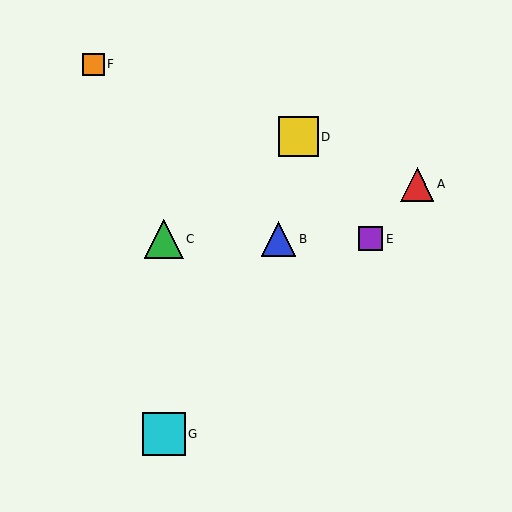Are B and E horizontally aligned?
Yes, both are at y≈239.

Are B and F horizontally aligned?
No, B is at y≈239 and F is at y≈64.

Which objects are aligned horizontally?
Objects B, C, E are aligned horizontally.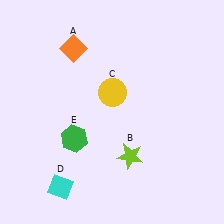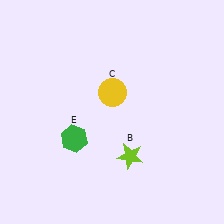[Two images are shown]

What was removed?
The orange diamond (A), the cyan diamond (D) were removed in Image 2.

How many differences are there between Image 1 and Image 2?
There are 2 differences between the two images.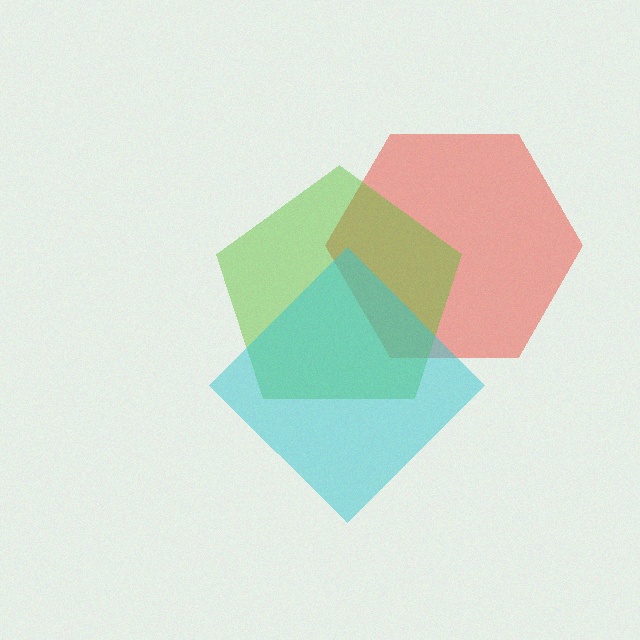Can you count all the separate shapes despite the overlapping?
Yes, there are 3 separate shapes.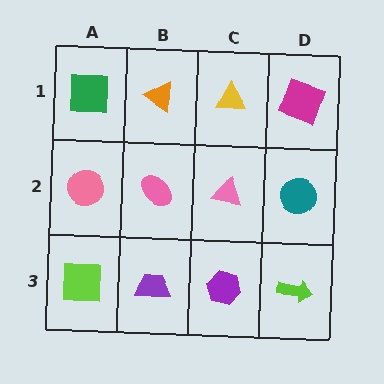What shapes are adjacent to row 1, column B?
A pink ellipse (row 2, column B), a green square (row 1, column A), a yellow triangle (row 1, column C).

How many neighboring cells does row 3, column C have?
3.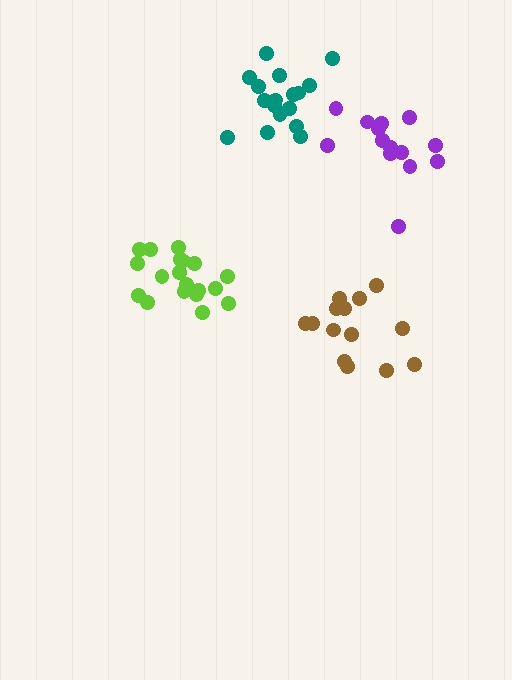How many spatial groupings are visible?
There are 4 spatial groupings.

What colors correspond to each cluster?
The clusters are colored: teal, brown, lime, purple.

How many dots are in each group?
Group 1: 17 dots, Group 2: 14 dots, Group 3: 19 dots, Group 4: 14 dots (64 total).